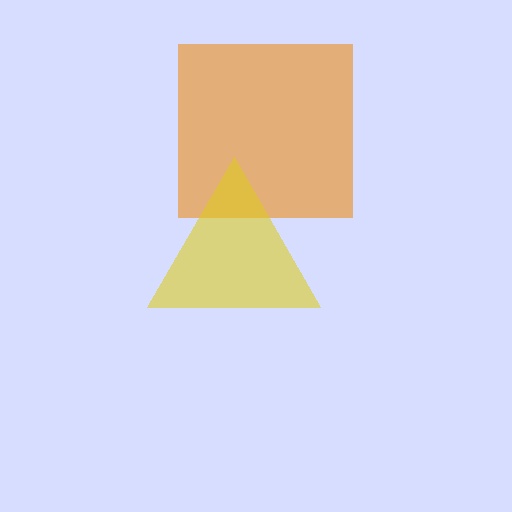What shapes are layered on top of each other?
The layered shapes are: an orange square, a yellow triangle.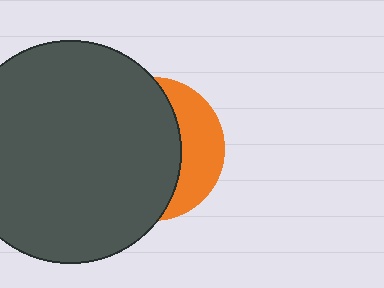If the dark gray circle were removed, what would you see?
You would see the complete orange circle.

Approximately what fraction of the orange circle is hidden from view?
Roughly 68% of the orange circle is hidden behind the dark gray circle.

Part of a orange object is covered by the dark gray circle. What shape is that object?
It is a circle.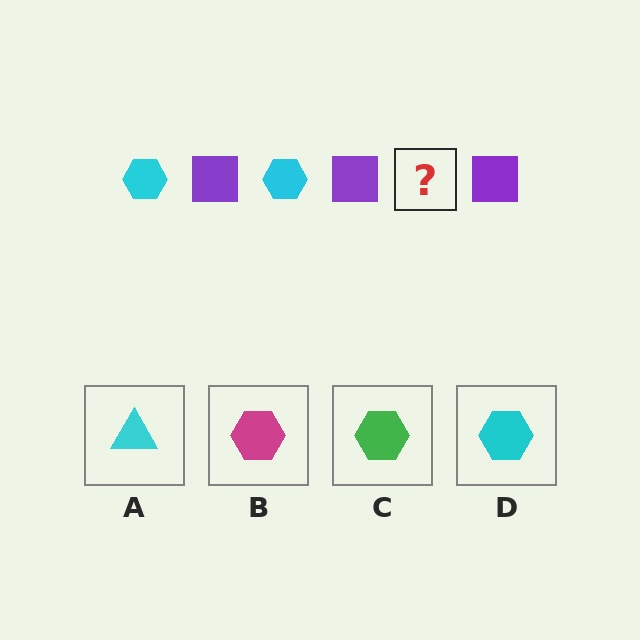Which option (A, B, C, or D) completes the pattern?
D.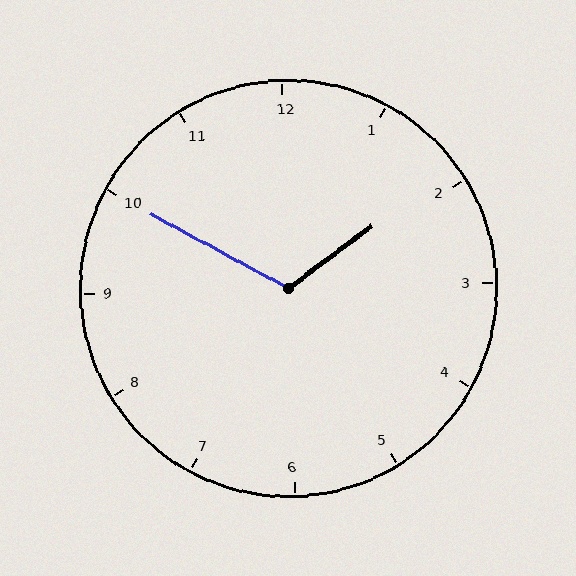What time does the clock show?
1:50.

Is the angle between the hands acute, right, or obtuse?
It is obtuse.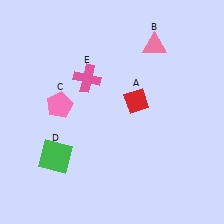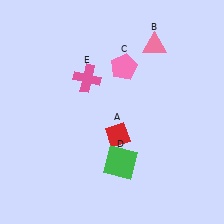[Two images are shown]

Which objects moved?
The objects that moved are: the red diamond (A), the pink pentagon (C), the green square (D).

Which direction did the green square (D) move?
The green square (D) moved right.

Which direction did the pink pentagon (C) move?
The pink pentagon (C) moved right.